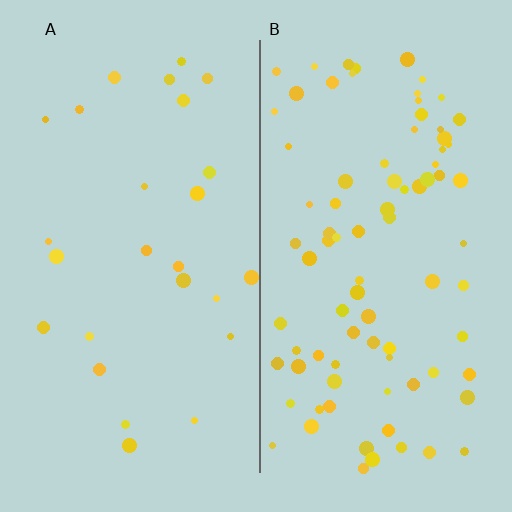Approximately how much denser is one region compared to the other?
Approximately 3.3× — region B over region A.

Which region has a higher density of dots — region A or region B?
B (the right).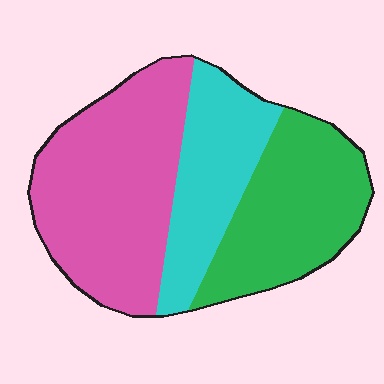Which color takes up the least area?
Cyan, at roughly 25%.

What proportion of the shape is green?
Green takes up about one third (1/3) of the shape.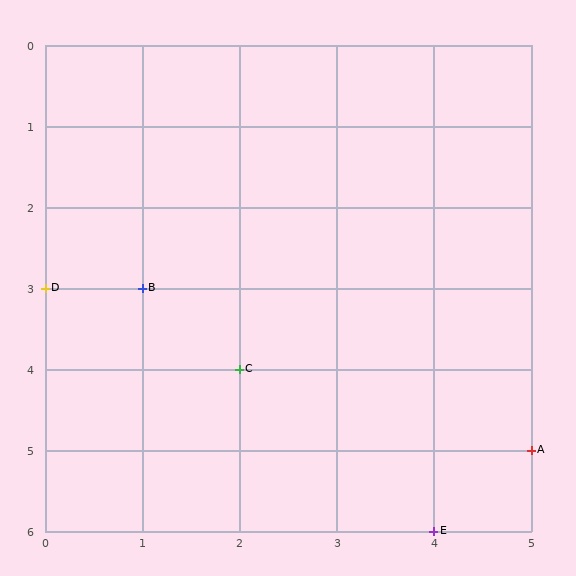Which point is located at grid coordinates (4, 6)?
Point E is at (4, 6).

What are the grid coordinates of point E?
Point E is at grid coordinates (4, 6).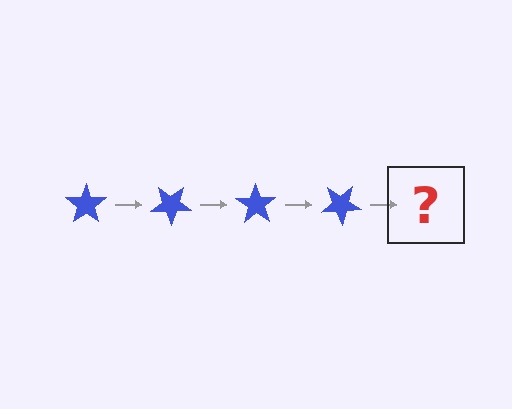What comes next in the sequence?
The next element should be a blue star rotated 140 degrees.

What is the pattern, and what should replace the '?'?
The pattern is that the star rotates 35 degrees each step. The '?' should be a blue star rotated 140 degrees.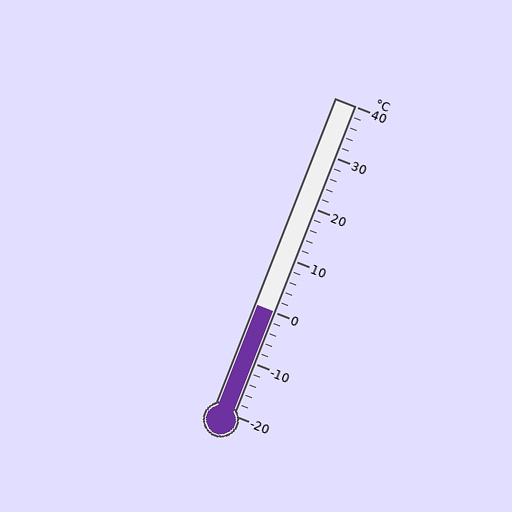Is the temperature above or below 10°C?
The temperature is below 10°C.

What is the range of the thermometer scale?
The thermometer scale ranges from -20°C to 40°C.